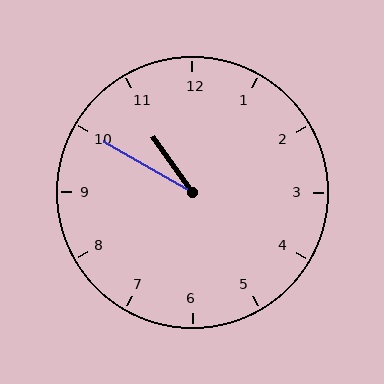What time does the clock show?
10:50.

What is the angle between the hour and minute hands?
Approximately 25 degrees.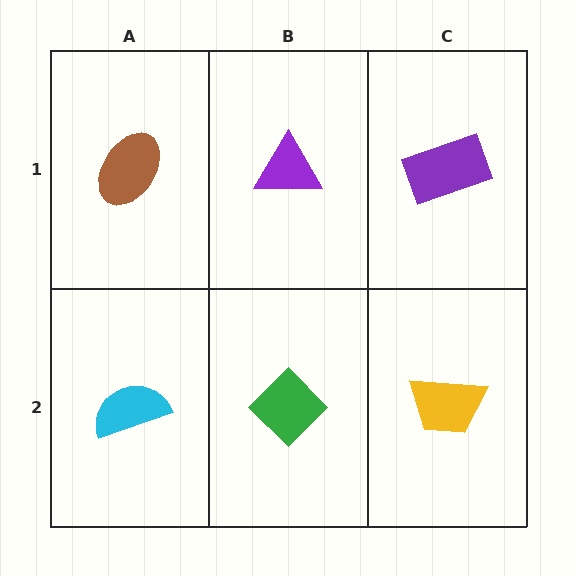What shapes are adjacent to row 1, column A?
A cyan semicircle (row 2, column A), a purple triangle (row 1, column B).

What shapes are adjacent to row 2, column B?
A purple triangle (row 1, column B), a cyan semicircle (row 2, column A), a yellow trapezoid (row 2, column C).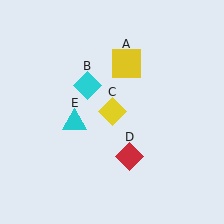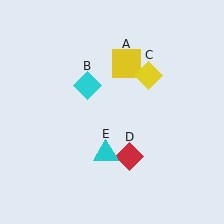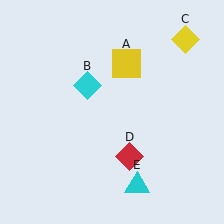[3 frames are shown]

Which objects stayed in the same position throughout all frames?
Yellow square (object A) and cyan diamond (object B) and red diamond (object D) remained stationary.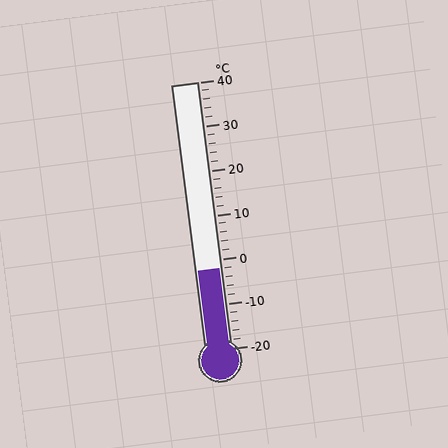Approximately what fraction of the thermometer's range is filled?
The thermometer is filled to approximately 30% of its range.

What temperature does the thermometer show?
The thermometer shows approximately -2°C.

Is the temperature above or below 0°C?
The temperature is below 0°C.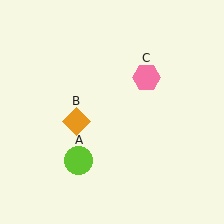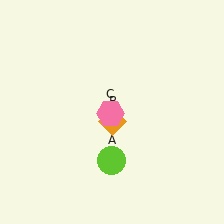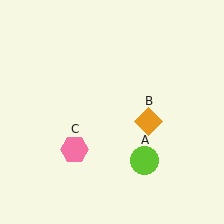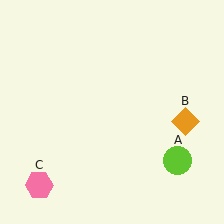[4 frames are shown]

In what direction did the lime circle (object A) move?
The lime circle (object A) moved right.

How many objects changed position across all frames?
3 objects changed position: lime circle (object A), orange diamond (object B), pink hexagon (object C).